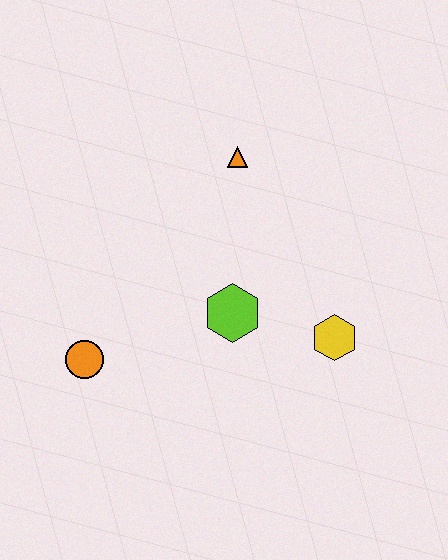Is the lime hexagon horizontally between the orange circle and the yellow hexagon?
Yes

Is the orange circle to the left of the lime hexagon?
Yes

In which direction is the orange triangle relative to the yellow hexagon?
The orange triangle is above the yellow hexagon.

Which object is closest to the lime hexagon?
The yellow hexagon is closest to the lime hexagon.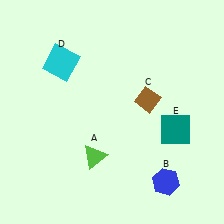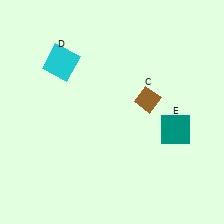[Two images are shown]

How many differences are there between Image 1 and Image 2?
There are 2 differences between the two images.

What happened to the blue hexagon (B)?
The blue hexagon (B) was removed in Image 2. It was in the bottom-right area of Image 1.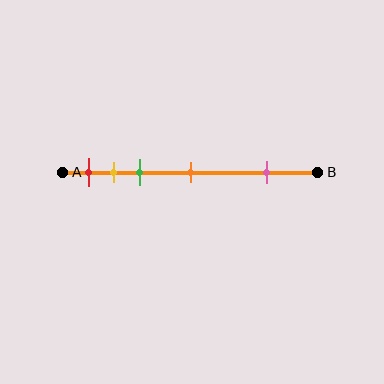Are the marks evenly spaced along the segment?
No, the marks are not evenly spaced.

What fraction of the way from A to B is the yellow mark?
The yellow mark is approximately 20% (0.2) of the way from A to B.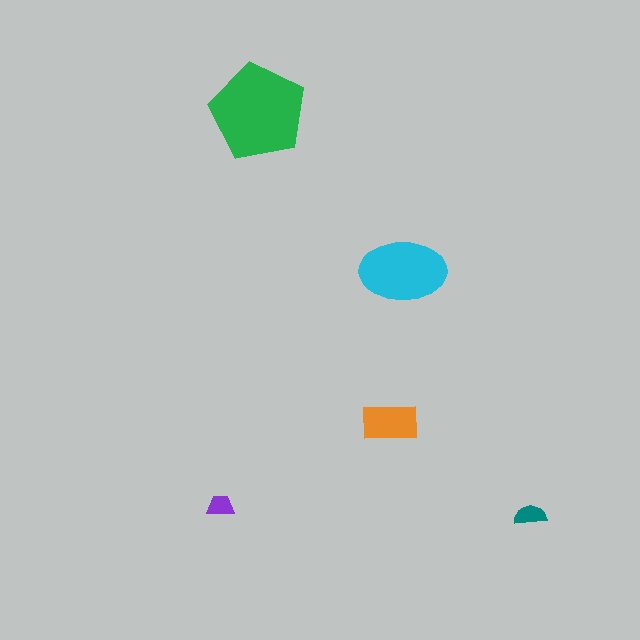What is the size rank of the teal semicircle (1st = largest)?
4th.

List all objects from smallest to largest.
The purple trapezoid, the teal semicircle, the orange rectangle, the cyan ellipse, the green pentagon.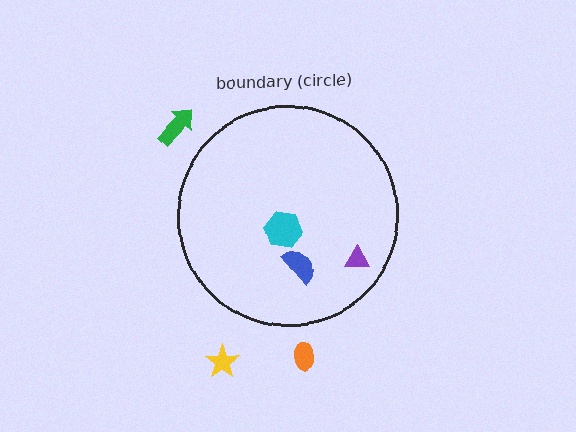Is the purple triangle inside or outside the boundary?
Inside.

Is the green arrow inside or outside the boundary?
Outside.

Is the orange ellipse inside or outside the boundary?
Outside.